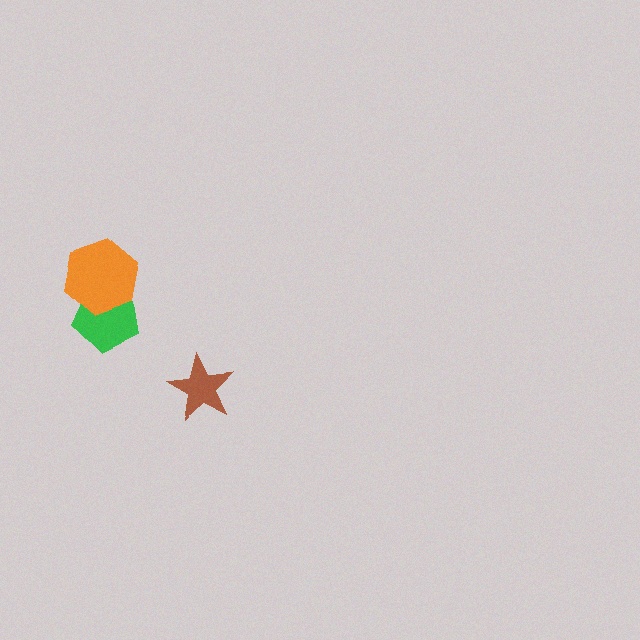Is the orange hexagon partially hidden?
No, no other shape covers it.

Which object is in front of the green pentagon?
The orange hexagon is in front of the green pentagon.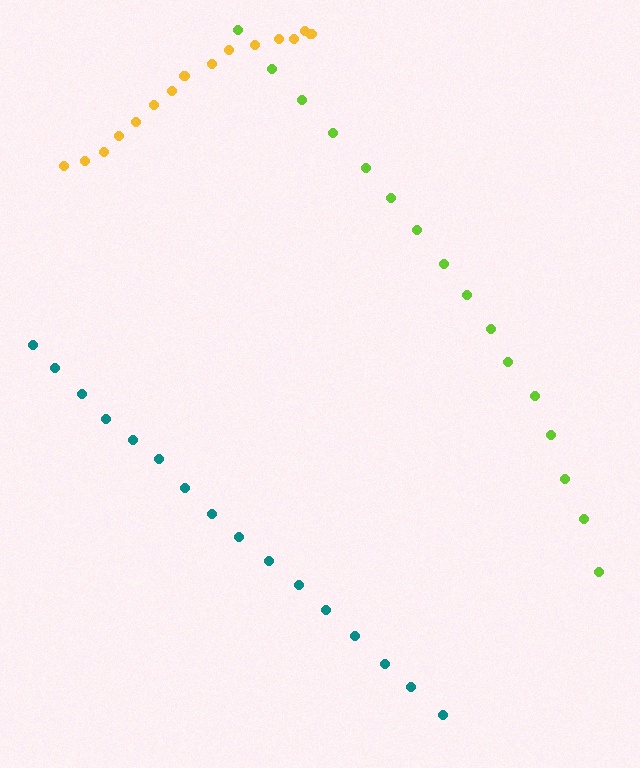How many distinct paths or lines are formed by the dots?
There are 3 distinct paths.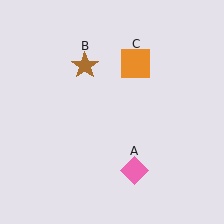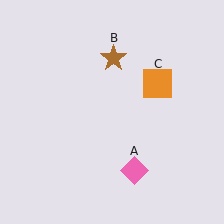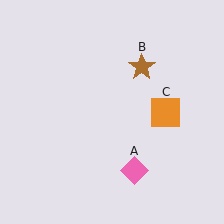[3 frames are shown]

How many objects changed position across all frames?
2 objects changed position: brown star (object B), orange square (object C).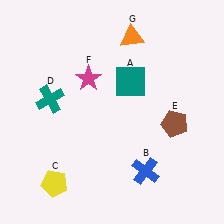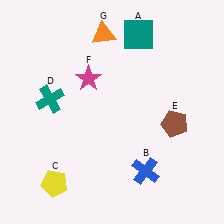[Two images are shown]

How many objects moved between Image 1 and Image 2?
2 objects moved between the two images.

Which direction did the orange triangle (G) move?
The orange triangle (G) moved left.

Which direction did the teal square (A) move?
The teal square (A) moved up.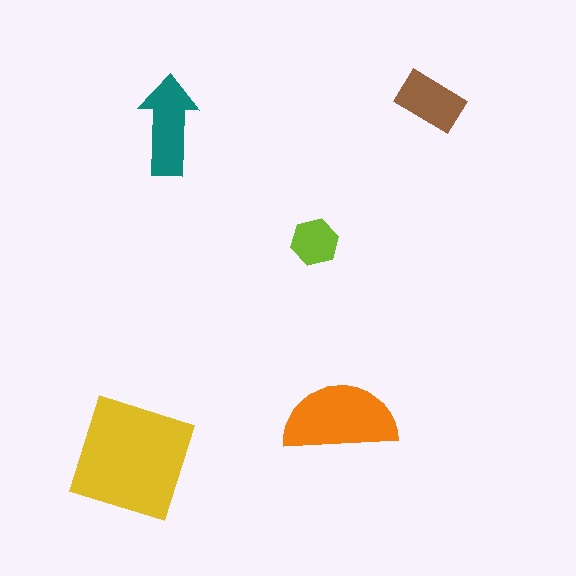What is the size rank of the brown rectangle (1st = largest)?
4th.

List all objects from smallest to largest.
The lime hexagon, the brown rectangle, the teal arrow, the orange semicircle, the yellow square.